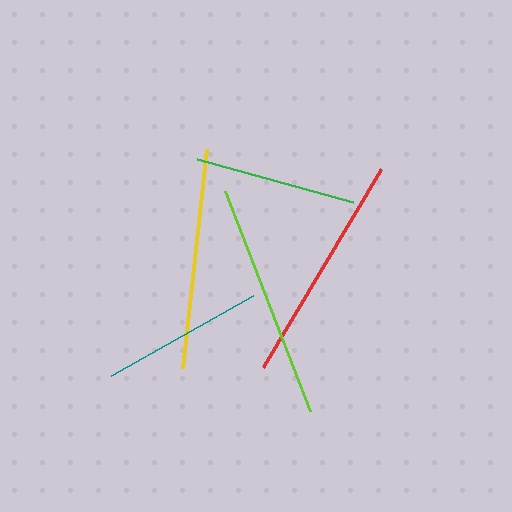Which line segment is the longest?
The lime line is the longest at approximately 236 pixels.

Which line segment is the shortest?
The green line is the shortest at approximately 161 pixels.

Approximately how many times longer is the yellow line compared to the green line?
The yellow line is approximately 1.4 times the length of the green line.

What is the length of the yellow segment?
The yellow segment is approximately 220 pixels long.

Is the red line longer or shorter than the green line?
The red line is longer than the green line.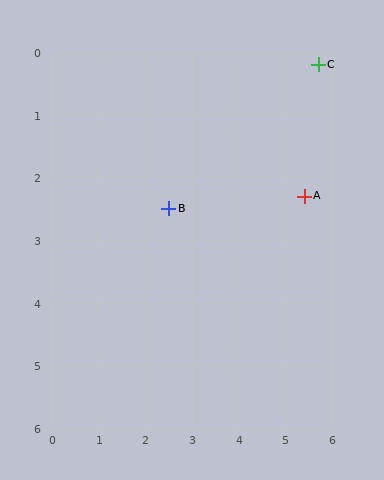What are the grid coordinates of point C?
Point C is at approximately (5.7, 0.2).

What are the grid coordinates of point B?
Point B is at approximately (2.5, 2.5).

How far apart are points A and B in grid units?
Points A and B are about 2.9 grid units apart.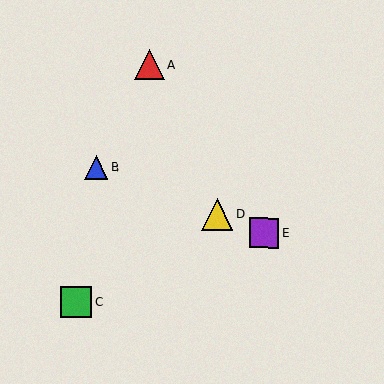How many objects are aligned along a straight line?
3 objects (B, D, E) are aligned along a straight line.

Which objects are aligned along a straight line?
Objects B, D, E are aligned along a straight line.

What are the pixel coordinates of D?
Object D is at (217, 215).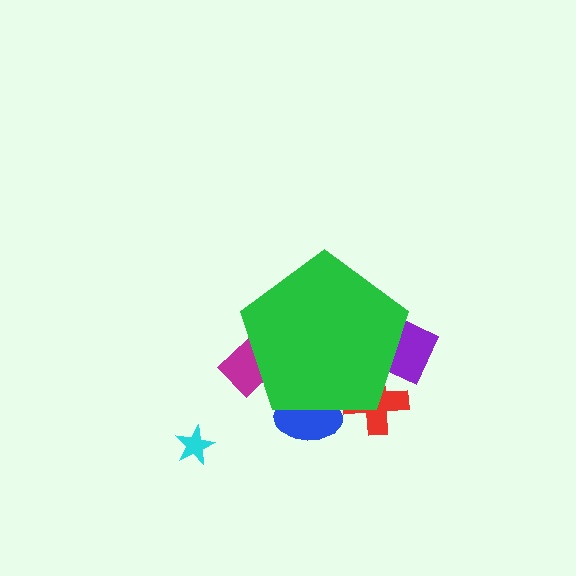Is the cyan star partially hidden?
No, the cyan star is fully visible.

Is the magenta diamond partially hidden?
Yes, the magenta diamond is partially hidden behind the green pentagon.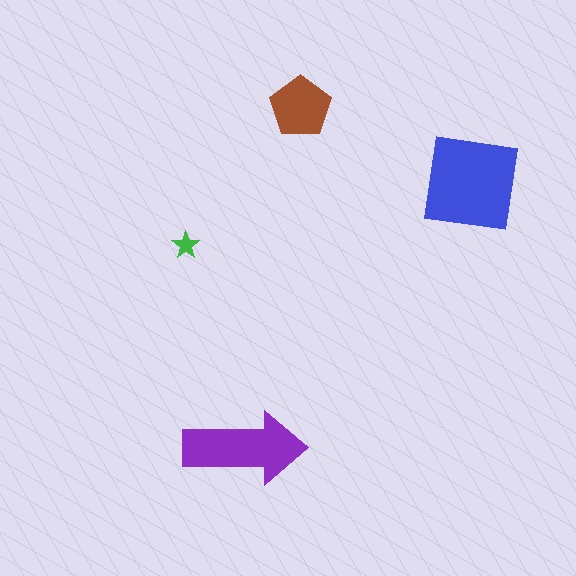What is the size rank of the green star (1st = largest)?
4th.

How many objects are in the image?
There are 4 objects in the image.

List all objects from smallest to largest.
The green star, the brown pentagon, the purple arrow, the blue square.